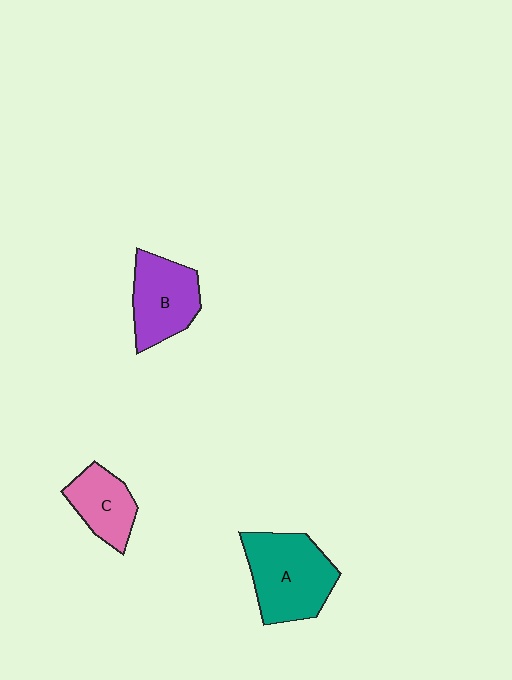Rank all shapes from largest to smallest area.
From largest to smallest: A (teal), B (purple), C (pink).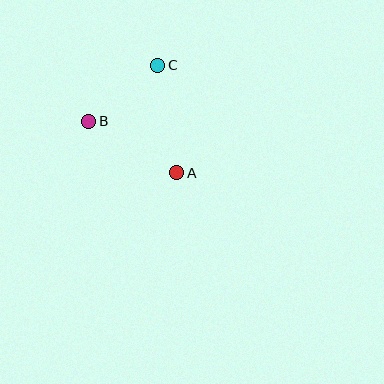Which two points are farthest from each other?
Points A and C are farthest from each other.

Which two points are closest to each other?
Points B and C are closest to each other.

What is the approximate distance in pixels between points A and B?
The distance between A and B is approximately 102 pixels.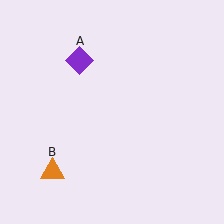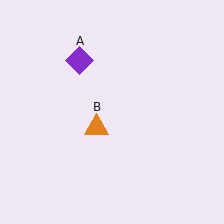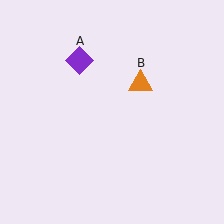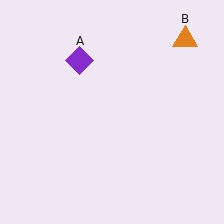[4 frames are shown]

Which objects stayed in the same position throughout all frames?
Purple diamond (object A) remained stationary.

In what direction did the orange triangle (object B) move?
The orange triangle (object B) moved up and to the right.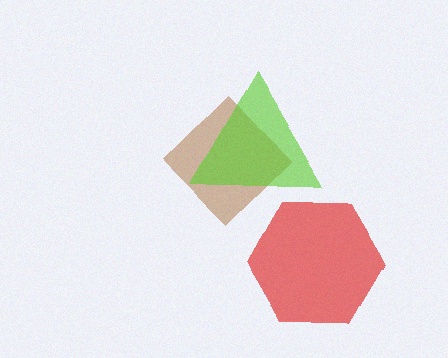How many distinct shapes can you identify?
There are 3 distinct shapes: a brown diamond, a red hexagon, a lime triangle.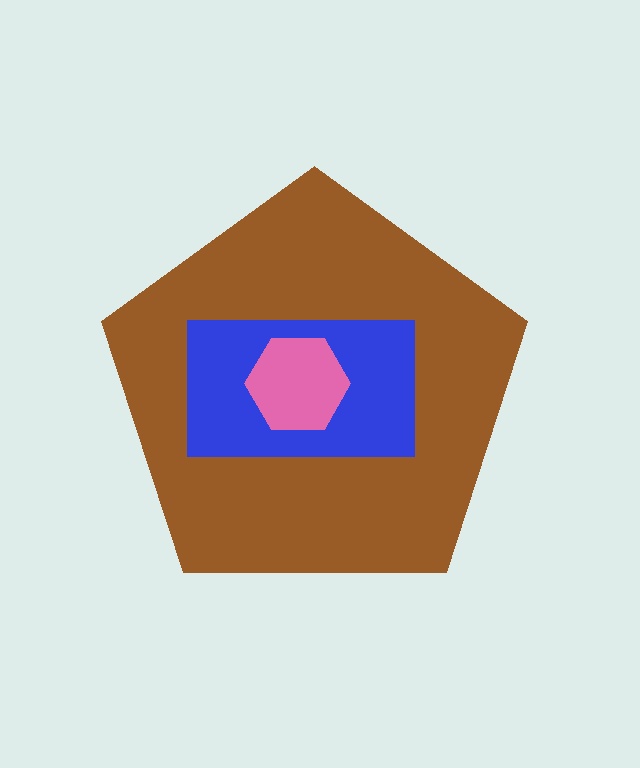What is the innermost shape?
The pink hexagon.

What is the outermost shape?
The brown pentagon.